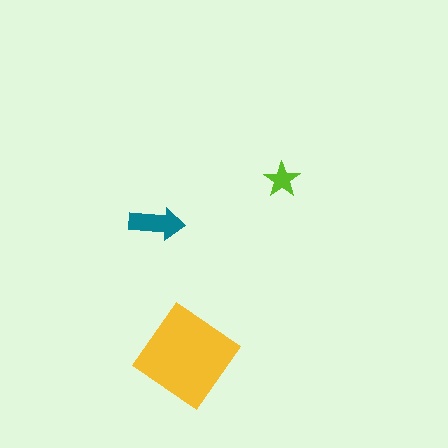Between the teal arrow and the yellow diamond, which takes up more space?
The yellow diamond.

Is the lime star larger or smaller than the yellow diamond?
Smaller.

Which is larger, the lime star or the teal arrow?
The teal arrow.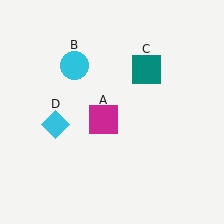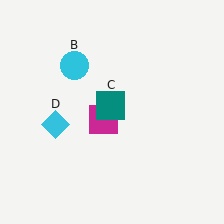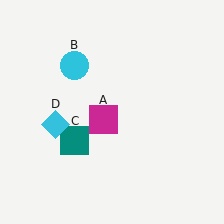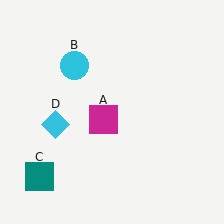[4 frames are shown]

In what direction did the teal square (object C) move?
The teal square (object C) moved down and to the left.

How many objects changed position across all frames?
1 object changed position: teal square (object C).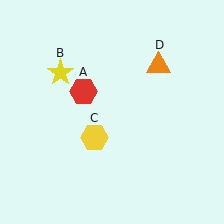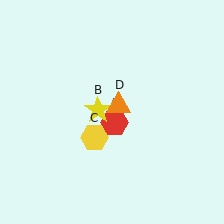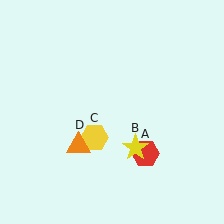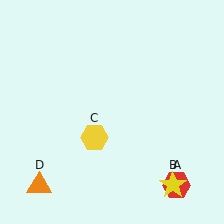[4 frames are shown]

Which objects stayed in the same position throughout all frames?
Yellow hexagon (object C) remained stationary.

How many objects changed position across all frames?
3 objects changed position: red hexagon (object A), yellow star (object B), orange triangle (object D).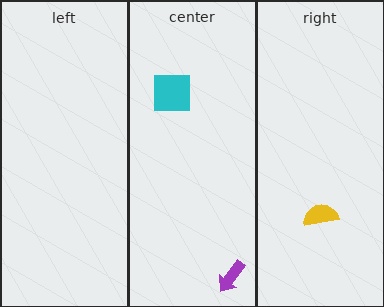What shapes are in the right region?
The yellow semicircle.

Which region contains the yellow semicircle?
The right region.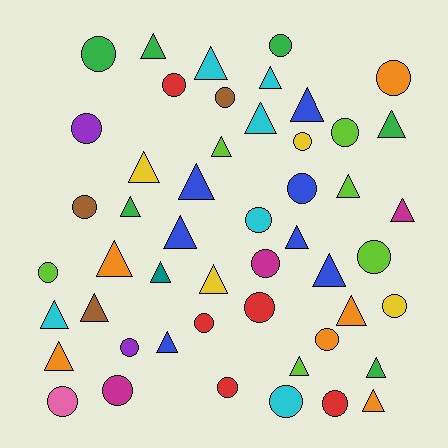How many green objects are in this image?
There are 6 green objects.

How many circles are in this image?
There are 24 circles.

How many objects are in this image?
There are 50 objects.